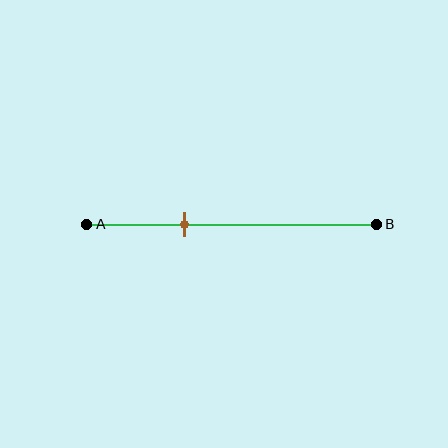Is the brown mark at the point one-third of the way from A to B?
Yes, the mark is approximately at the one-third point.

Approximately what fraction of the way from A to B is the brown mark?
The brown mark is approximately 35% of the way from A to B.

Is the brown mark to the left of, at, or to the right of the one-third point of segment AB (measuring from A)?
The brown mark is approximately at the one-third point of segment AB.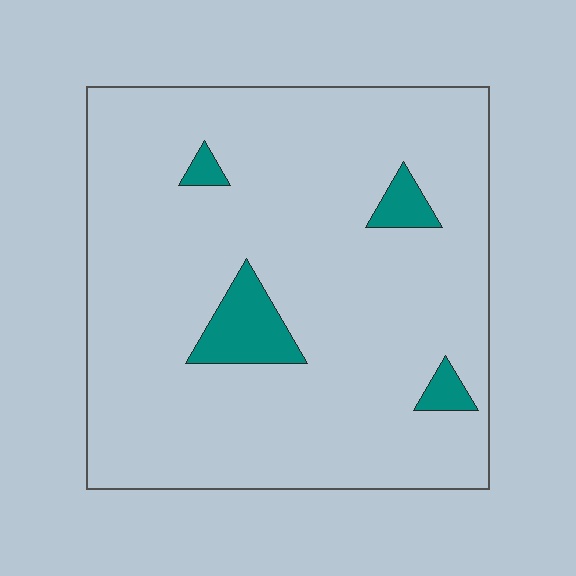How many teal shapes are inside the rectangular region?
4.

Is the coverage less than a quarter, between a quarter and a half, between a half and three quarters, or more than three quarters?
Less than a quarter.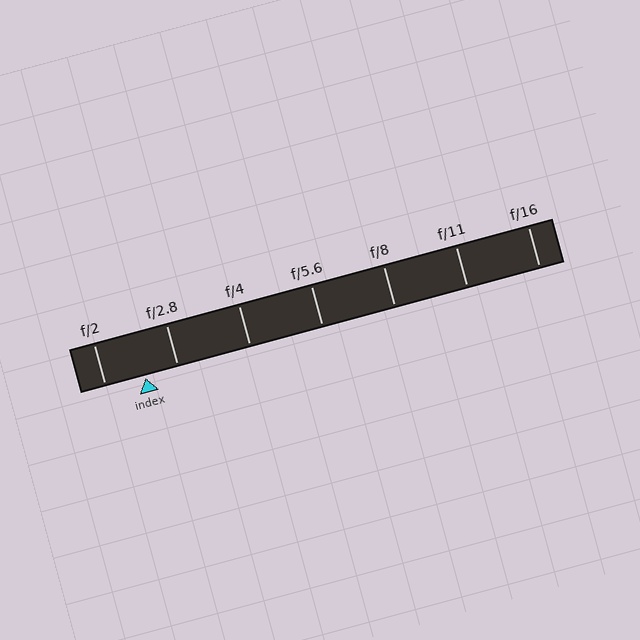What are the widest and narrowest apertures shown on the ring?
The widest aperture shown is f/2 and the narrowest is f/16.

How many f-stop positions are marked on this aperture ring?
There are 7 f-stop positions marked.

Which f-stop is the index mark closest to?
The index mark is closest to f/2.8.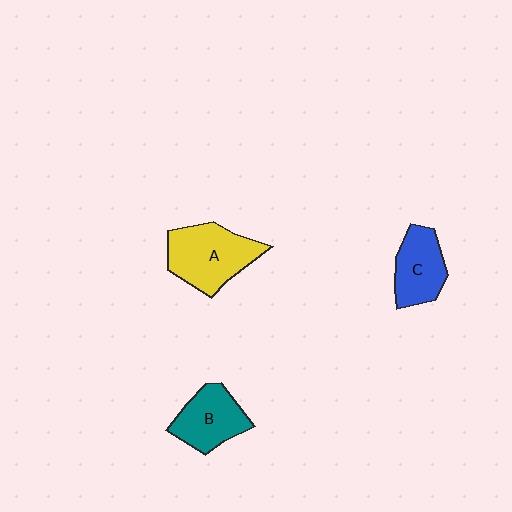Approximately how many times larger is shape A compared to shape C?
Approximately 1.4 times.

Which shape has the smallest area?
Shape C (blue).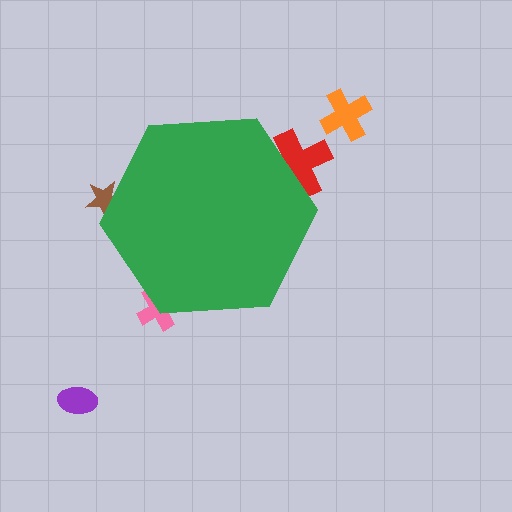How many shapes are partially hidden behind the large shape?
3 shapes are partially hidden.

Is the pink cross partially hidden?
Yes, the pink cross is partially hidden behind the green hexagon.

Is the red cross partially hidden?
Yes, the red cross is partially hidden behind the green hexagon.